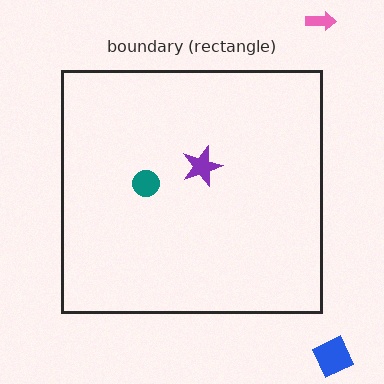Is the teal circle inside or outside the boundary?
Inside.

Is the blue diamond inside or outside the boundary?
Outside.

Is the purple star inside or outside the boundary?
Inside.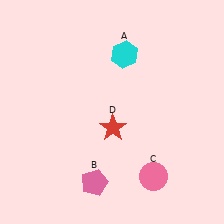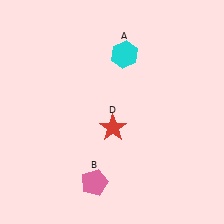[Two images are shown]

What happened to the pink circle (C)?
The pink circle (C) was removed in Image 2. It was in the bottom-right area of Image 1.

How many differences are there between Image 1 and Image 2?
There is 1 difference between the two images.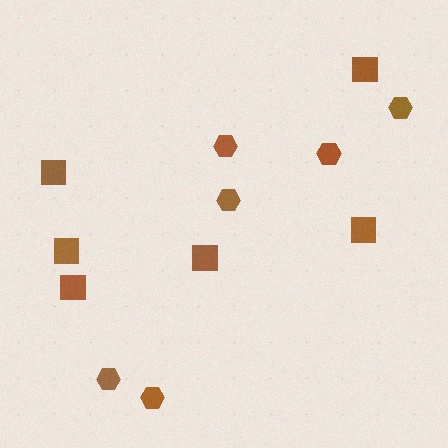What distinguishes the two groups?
There are 2 groups: one group of hexagons (6) and one group of squares (6).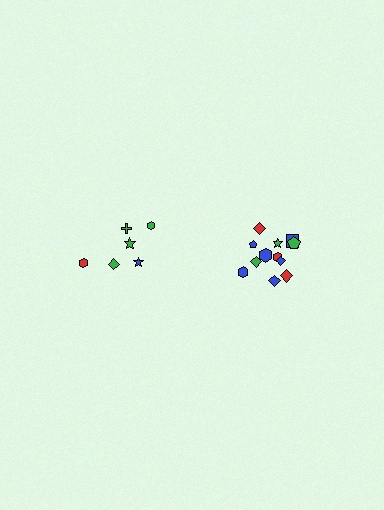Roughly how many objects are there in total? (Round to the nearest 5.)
Roughly 20 objects in total.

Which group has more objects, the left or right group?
The right group.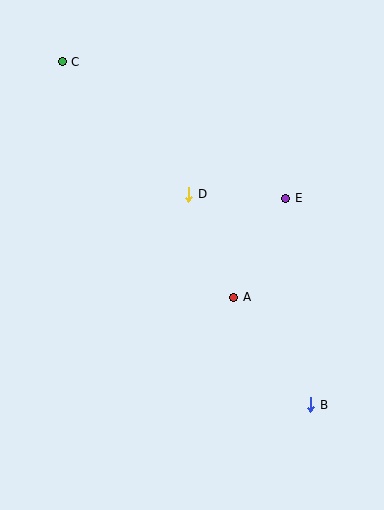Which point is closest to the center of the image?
Point A at (234, 297) is closest to the center.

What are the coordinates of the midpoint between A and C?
The midpoint between A and C is at (148, 179).